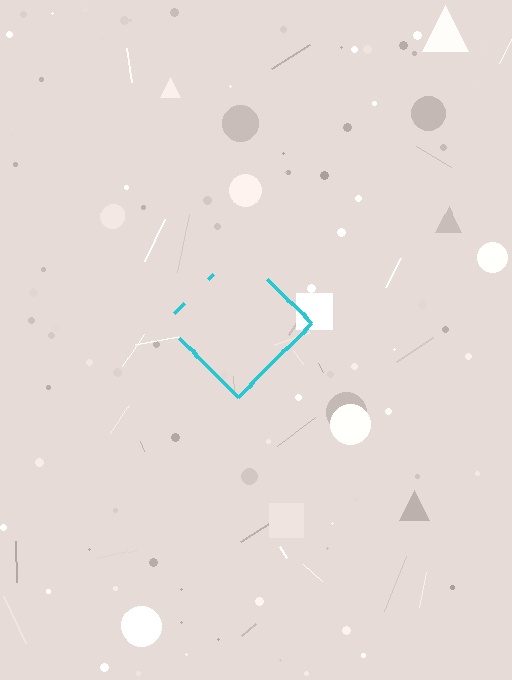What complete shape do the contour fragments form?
The contour fragments form a diamond.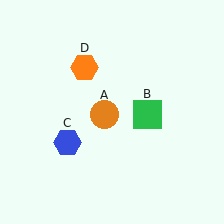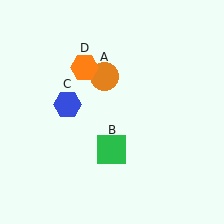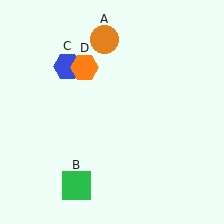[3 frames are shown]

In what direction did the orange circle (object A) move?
The orange circle (object A) moved up.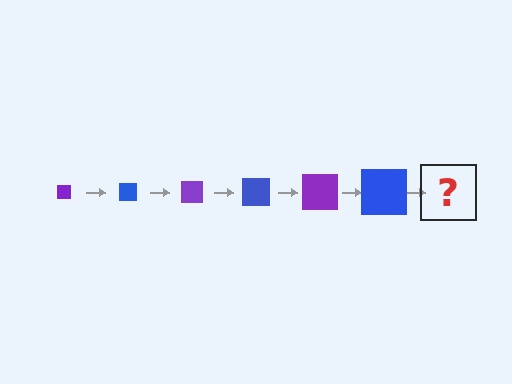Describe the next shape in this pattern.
It should be a purple square, larger than the previous one.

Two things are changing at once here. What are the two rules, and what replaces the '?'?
The two rules are that the square grows larger each step and the color cycles through purple and blue. The '?' should be a purple square, larger than the previous one.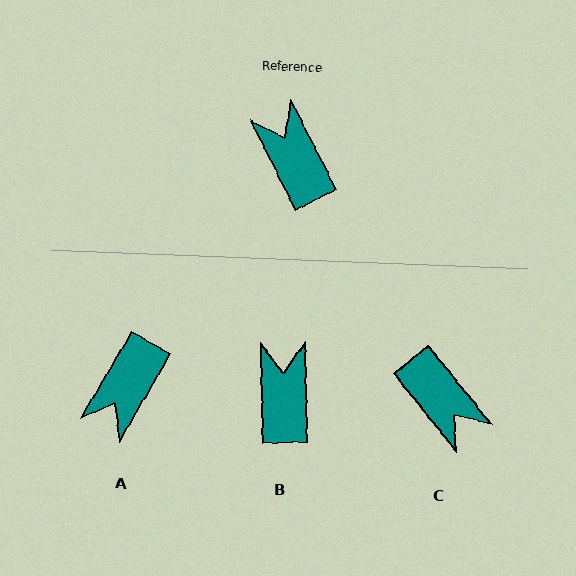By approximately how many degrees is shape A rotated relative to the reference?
Approximately 123 degrees counter-clockwise.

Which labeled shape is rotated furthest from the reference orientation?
C, about 168 degrees away.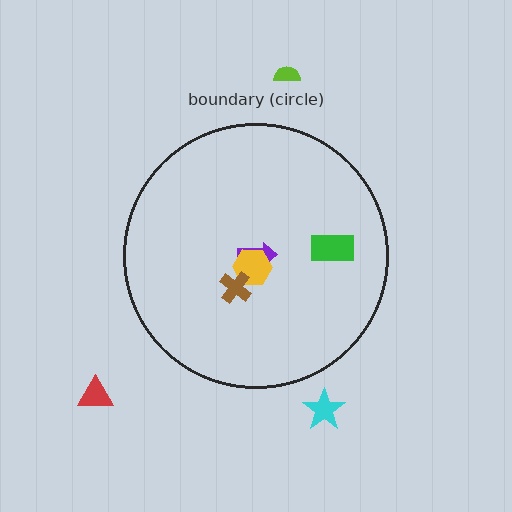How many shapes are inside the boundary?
4 inside, 3 outside.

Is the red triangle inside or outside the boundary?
Outside.